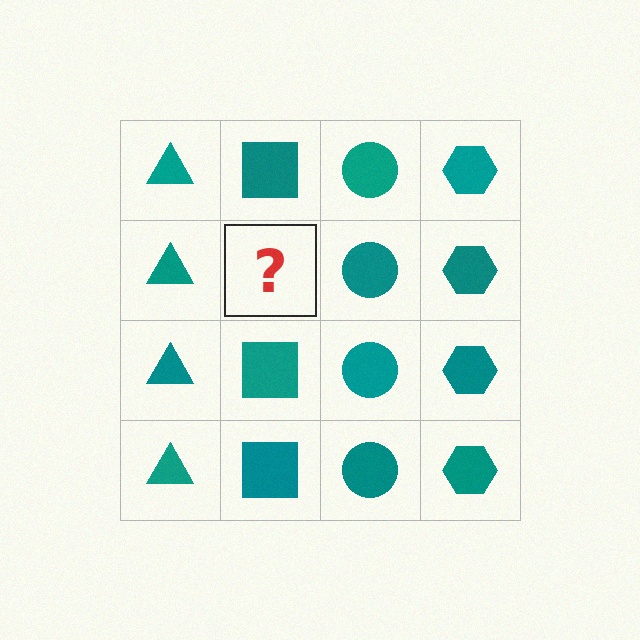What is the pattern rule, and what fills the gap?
The rule is that each column has a consistent shape. The gap should be filled with a teal square.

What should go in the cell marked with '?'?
The missing cell should contain a teal square.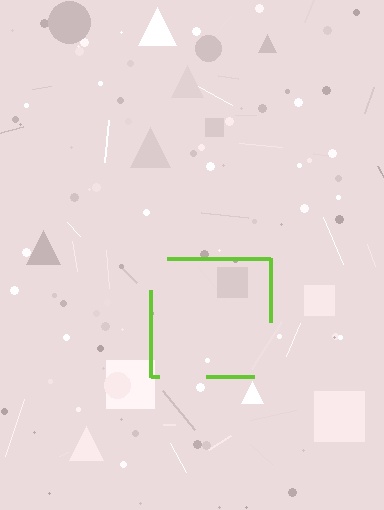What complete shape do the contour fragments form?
The contour fragments form a square.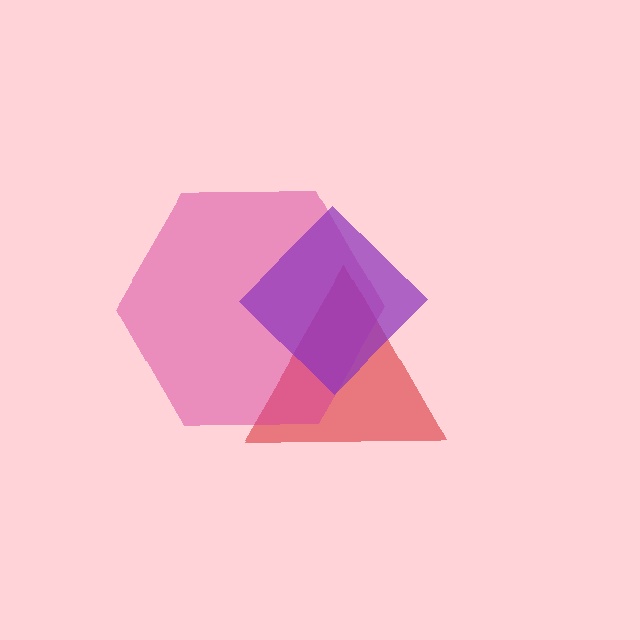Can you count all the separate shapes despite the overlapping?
Yes, there are 3 separate shapes.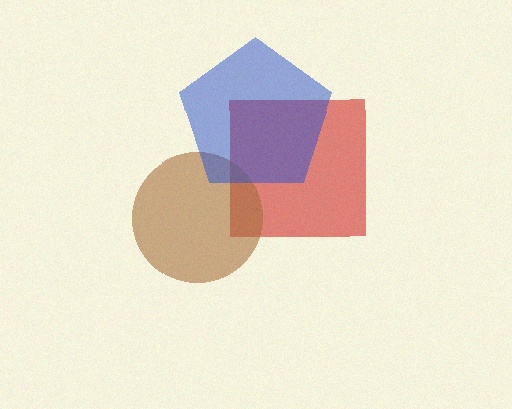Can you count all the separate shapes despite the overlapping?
Yes, there are 3 separate shapes.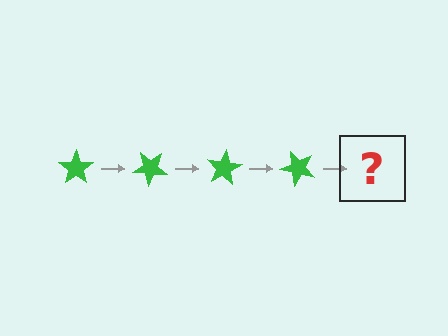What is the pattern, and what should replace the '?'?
The pattern is that the star rotates 40 degrees each step. The '?' should be a green star rotated 160 degrees.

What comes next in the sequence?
The next element should be a green star rotated 160 degrees.